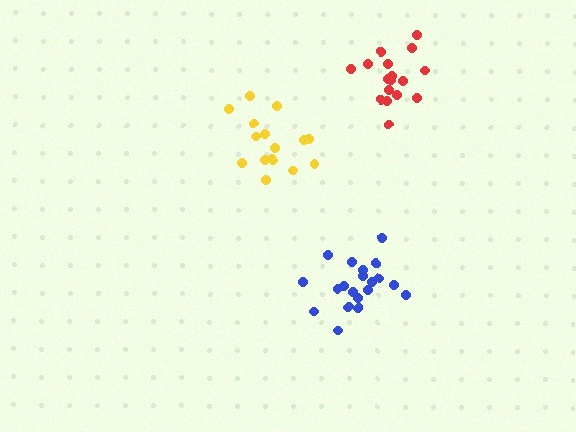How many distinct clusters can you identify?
There are 3 distinct clusters.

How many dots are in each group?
Group 1: 16 dots, Group 2: 17 dots, Group 3: 20 dots (53 total).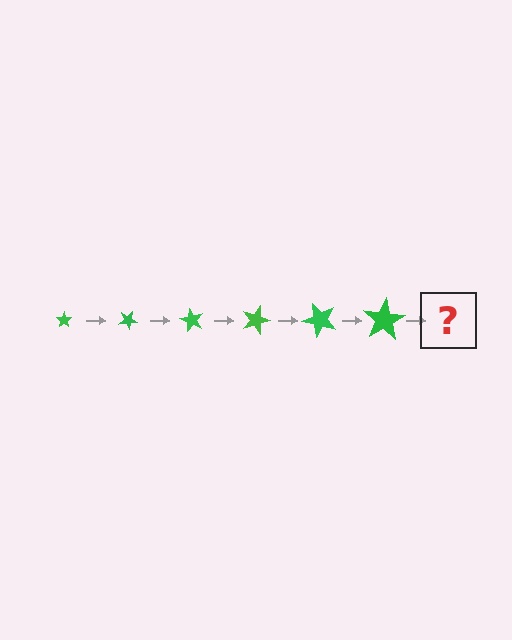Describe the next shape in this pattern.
It should be a star, larger than the previous one and rotated 180 degrees from the start.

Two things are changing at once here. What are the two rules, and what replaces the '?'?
The two rules are that the star grows larger each step and it rotates 30 degrees each step. The '?' should be a star, larger than the previous one and rotated 180 degrees from the start.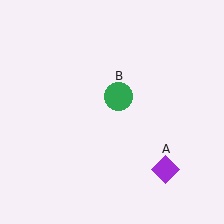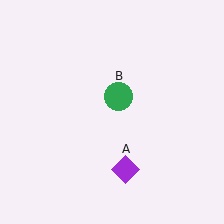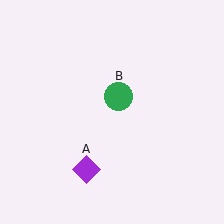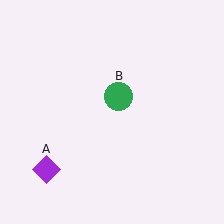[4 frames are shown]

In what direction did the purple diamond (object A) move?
The purple diamond (object A) moved left.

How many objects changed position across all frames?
1 object changed position: purple diamond (object A).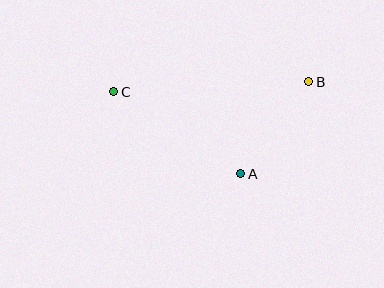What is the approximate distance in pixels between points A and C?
The distance between A and C is approximately 151 pixels.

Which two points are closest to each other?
Points A and B are closest to each other.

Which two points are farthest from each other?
Points B and C are farthest from each other.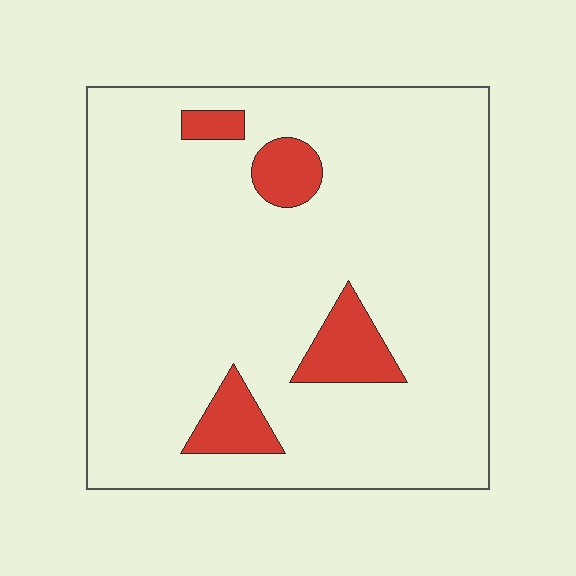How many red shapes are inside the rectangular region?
4.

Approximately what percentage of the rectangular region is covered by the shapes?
Approximately 10%.